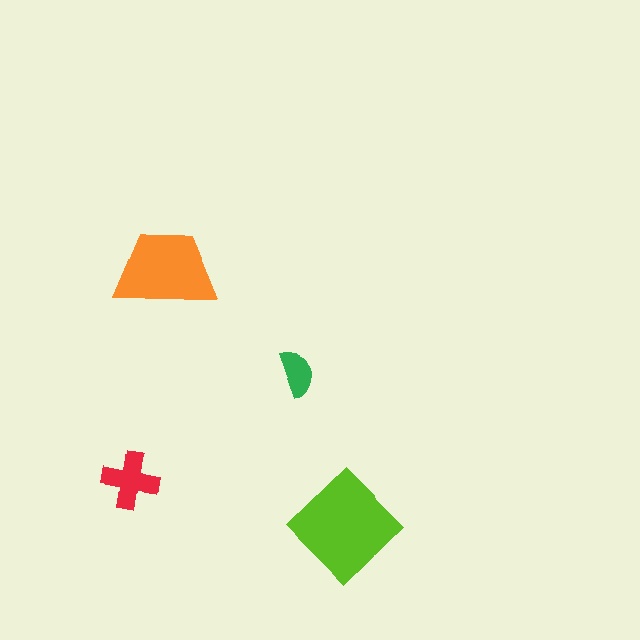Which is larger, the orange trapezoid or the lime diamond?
The lime diamond.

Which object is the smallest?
The green semicircle.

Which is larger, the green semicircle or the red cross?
The red cross.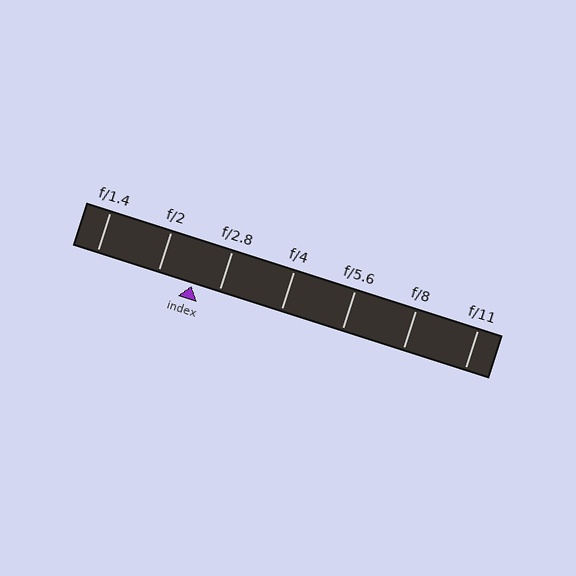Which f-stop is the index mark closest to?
The index mark is closest to f/2.8.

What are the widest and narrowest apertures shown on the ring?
The widest aperture shown is f/1.4 and the narrowest is f/11.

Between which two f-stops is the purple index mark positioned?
The index mark is between f/2 and f/2.8.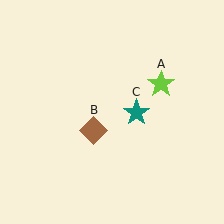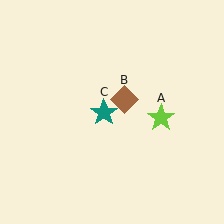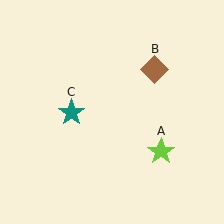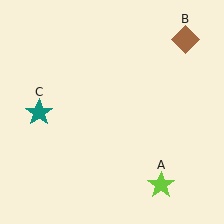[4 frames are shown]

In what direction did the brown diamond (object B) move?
The brown diamond (object B) moved up and to the right.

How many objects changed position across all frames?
3 objects changed position: lime star (object A), brown diamond (object B), teal star (object C).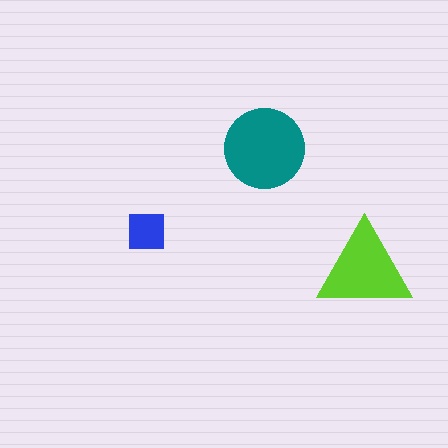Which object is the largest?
The teal circle.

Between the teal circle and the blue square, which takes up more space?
The teal circle.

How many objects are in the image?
There are 3 objects in the image.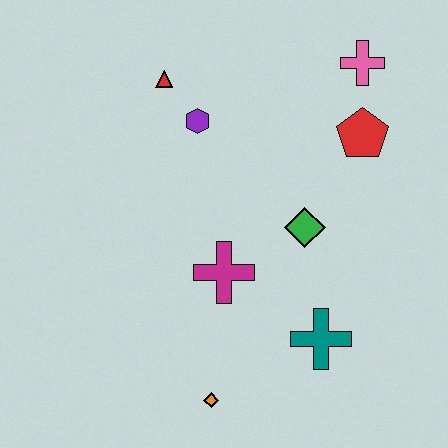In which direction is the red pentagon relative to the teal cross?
The red pentagon is above the teal cross.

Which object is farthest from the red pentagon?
The orange diamond is farthest from the red pentagon.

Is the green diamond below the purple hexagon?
Yes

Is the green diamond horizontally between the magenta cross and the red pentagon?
Yes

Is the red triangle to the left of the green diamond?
Yes